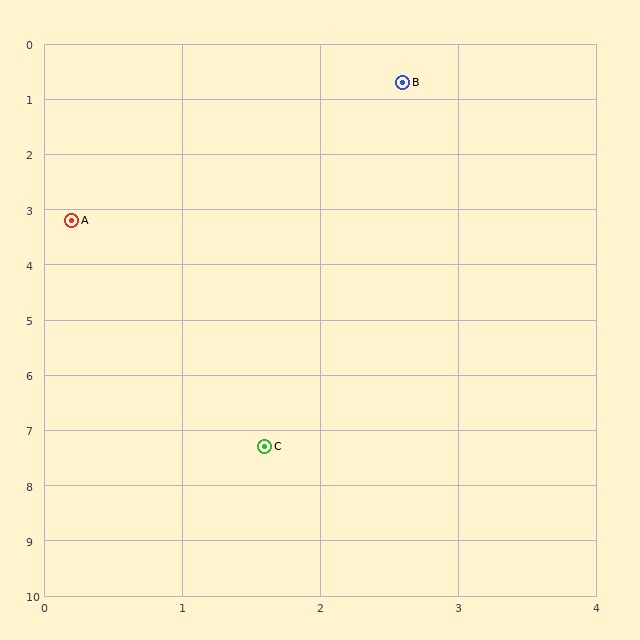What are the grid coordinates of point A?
Point A is at approximately (0.2, 3.2).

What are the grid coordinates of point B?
Point B is at approximately (2.6, 0.7).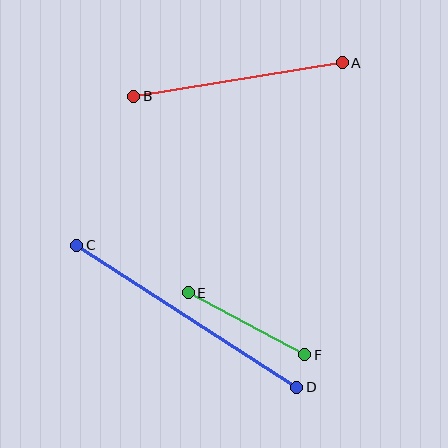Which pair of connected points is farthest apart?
Points C and D are farthest apart.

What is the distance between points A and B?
The distance is approximately 211 pixels.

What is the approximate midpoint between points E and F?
The midpoint is at approximately (246, 324) pixels.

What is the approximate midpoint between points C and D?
The midpoint is at approximately (187, 316) pixels.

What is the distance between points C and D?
The distance is approximately 262 pixels.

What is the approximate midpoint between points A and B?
The midpoint is at approximately (238, 79) pixels.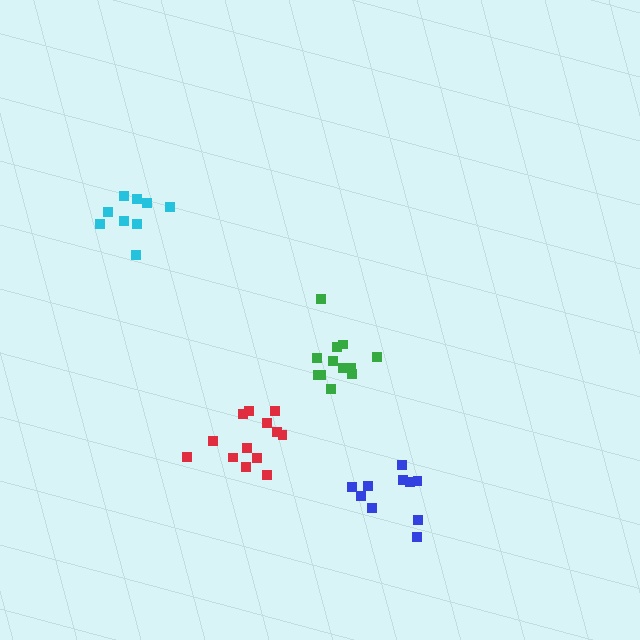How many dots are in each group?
Group 1: 10 dots, Group 2: 13 dots, Group 3: 12 dots, Group 4: 9 dots (44 total).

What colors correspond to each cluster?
The clusters are colored: blue, red, green, cyan.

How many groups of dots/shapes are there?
There are 4 groups.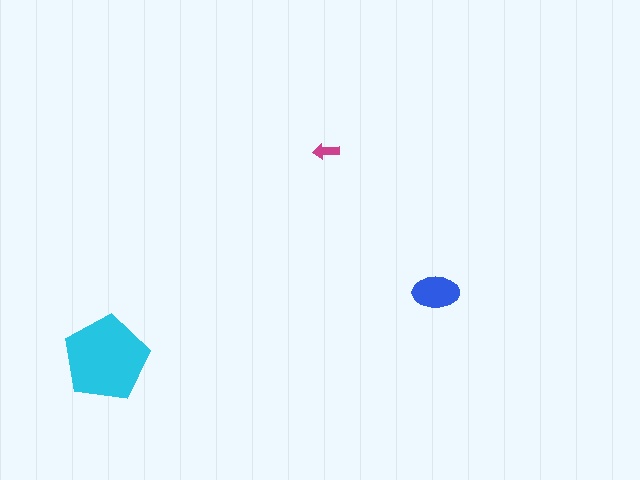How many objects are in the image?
There are 3 objects in the image.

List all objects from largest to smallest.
The cyan pentagon, the blue ellipse, the magenta arrow.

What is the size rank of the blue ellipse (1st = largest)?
2nd.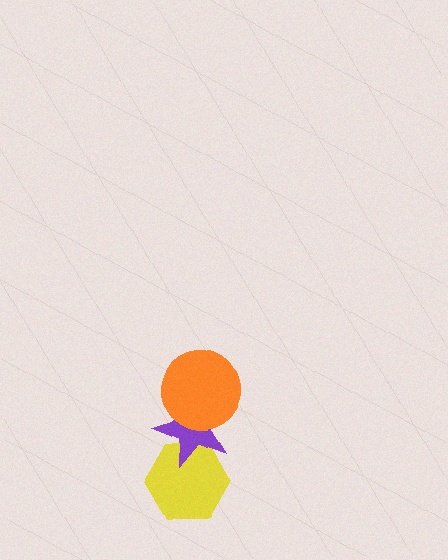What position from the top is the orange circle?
The orange circle is 1st from the top.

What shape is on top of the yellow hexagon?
The purple star is on top of the yellow hexagon.